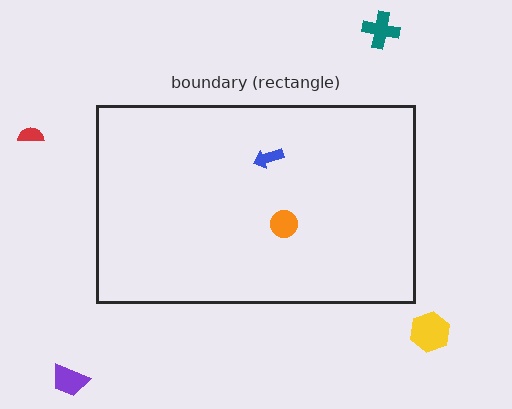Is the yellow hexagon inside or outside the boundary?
Outside.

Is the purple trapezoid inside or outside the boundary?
Outside.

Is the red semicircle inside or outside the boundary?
Outside.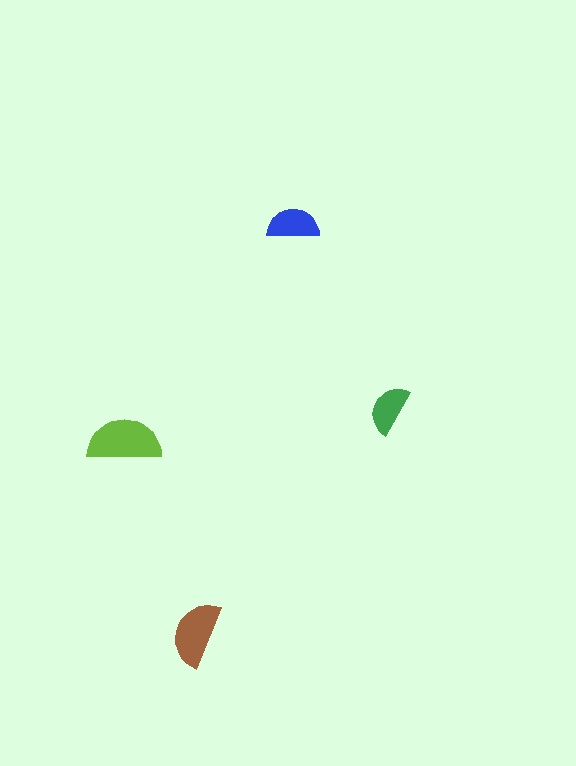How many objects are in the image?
There are 4 objects in the image.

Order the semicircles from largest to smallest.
the lime one, the brown one, the blue one, the green one.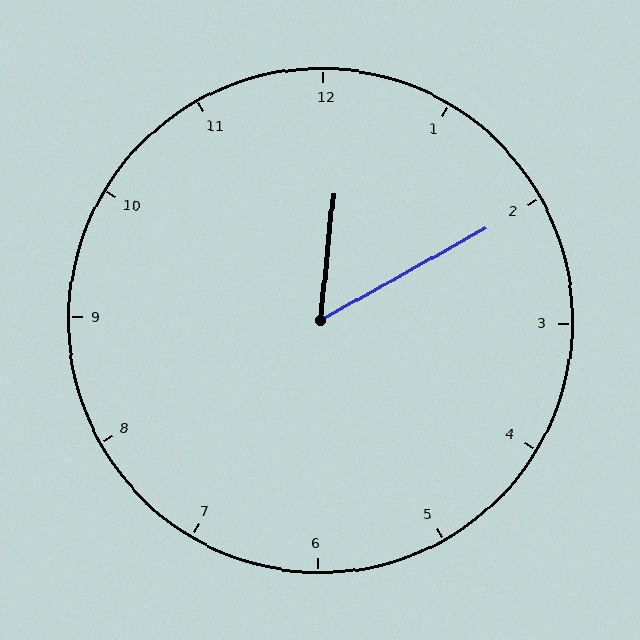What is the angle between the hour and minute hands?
Approximately 55 degrees.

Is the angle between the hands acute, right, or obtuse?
It is acute.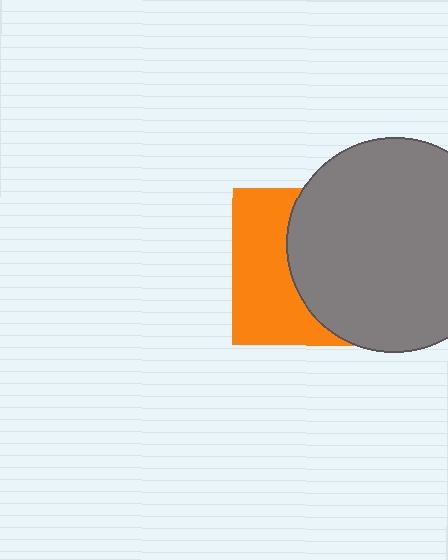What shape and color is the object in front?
The object in front is a gray circle.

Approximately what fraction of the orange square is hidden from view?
Roughly 56% of the orange square is hidden behind the gray circle.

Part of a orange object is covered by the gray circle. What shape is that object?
It is a square.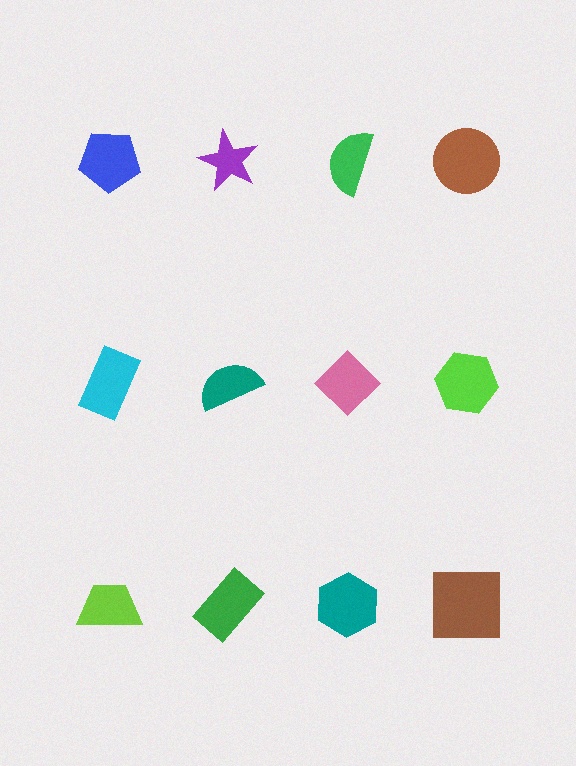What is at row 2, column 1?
A cyan rectangle.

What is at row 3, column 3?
A teal hexagon.